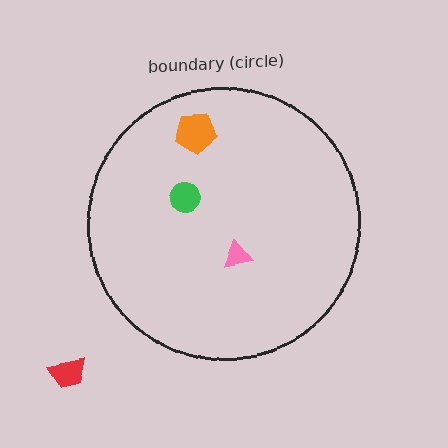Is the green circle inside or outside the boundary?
Inside.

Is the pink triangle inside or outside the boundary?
Inside.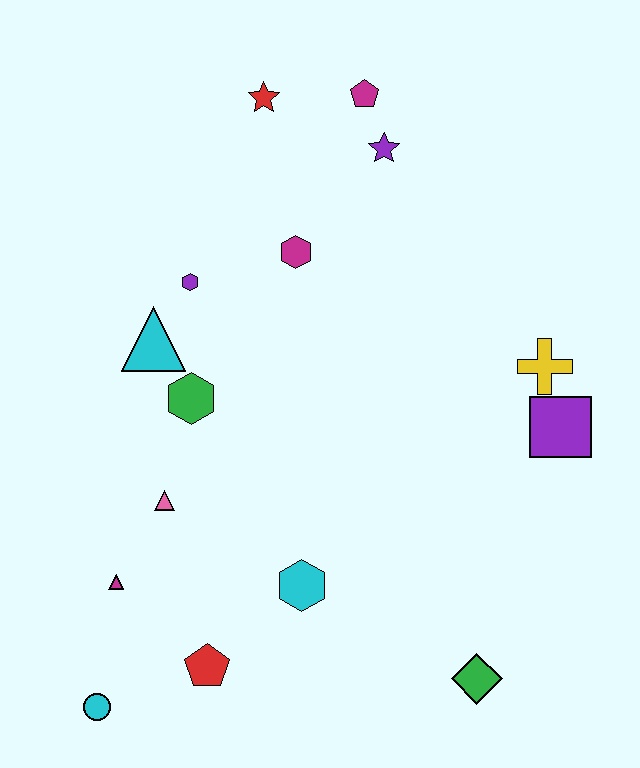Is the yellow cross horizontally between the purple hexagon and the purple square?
Yes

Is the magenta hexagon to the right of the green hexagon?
Yes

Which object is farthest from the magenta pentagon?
The cyan circle is farthest from the magenta pentagon.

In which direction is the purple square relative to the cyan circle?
The purple square is to the right of the cyan circle.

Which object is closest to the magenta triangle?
The pink triangle is closest to the magenta triangle.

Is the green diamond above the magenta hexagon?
No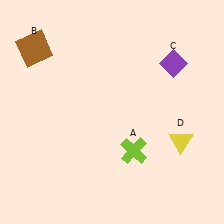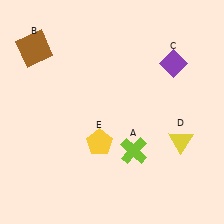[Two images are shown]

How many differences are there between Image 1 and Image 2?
There is 1 difference between the two images.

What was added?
A yellow pentagon (E) was added in Image 2.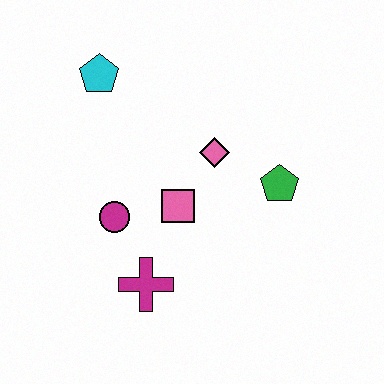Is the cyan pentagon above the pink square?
Yes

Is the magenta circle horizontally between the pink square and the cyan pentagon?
Yes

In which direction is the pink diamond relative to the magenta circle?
The pink diamond is to the right of the magenta circle.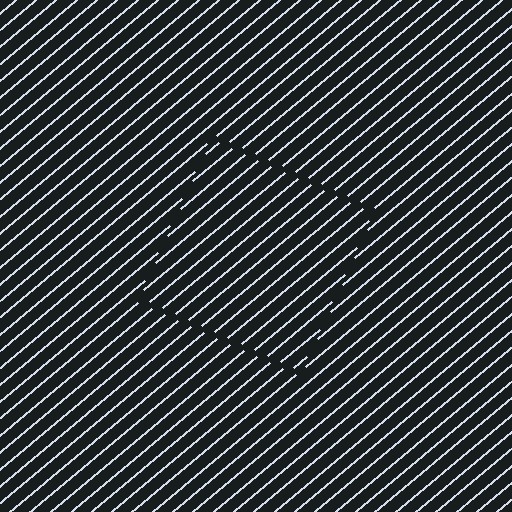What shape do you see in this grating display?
An illusory square. The interior of the shape contains the same grating, shifted by half a period — the contour is defined by the phase discontinuity where line-ends from the inner and outer gratings abut.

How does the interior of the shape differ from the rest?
The interior of the shape contains the same grating, shifted by half a period — the contour is defined by the phase discontinuity where line-ends from the inner and outer gratings abut.